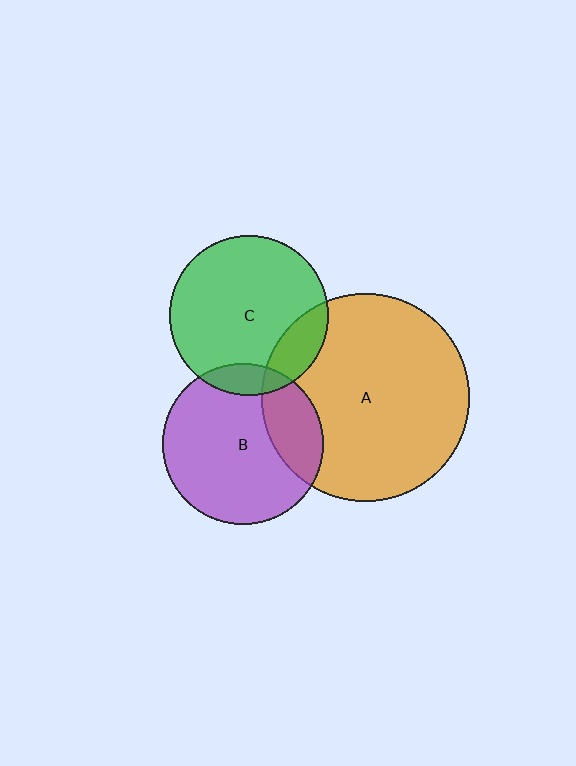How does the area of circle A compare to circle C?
Approximately 1.7 times.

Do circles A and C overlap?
Yes.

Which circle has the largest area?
Circle A (orange).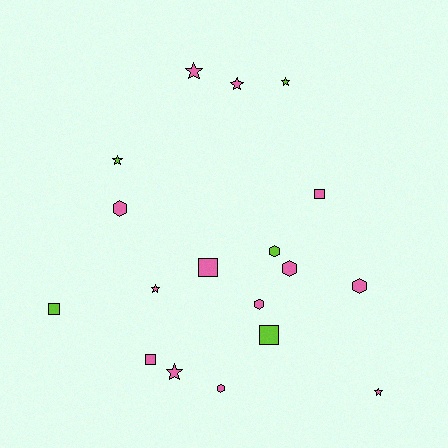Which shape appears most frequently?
Star, with 7 objects.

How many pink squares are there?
There are 3 pink squares.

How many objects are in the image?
There are 18 objects.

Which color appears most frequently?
Pink, with 13 objects.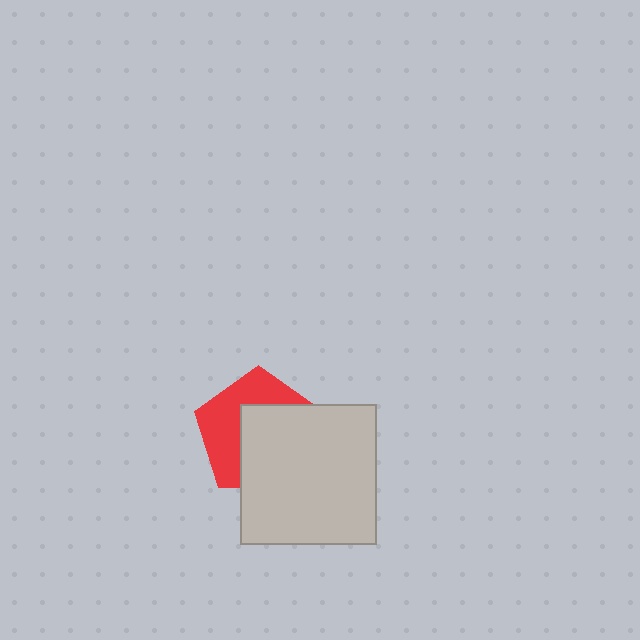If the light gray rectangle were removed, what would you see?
You would see the complete red pentagon.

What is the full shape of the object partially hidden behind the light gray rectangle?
The partially hidden object is a red pentagon.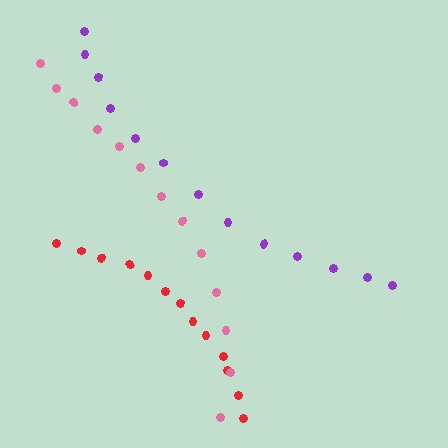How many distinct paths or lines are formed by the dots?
There are 3 distinct paths.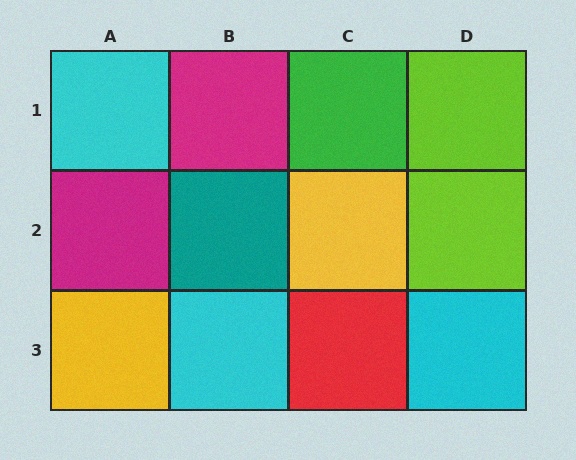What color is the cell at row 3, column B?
Cyan.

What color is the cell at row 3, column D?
Cyan.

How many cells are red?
1 cell is red.